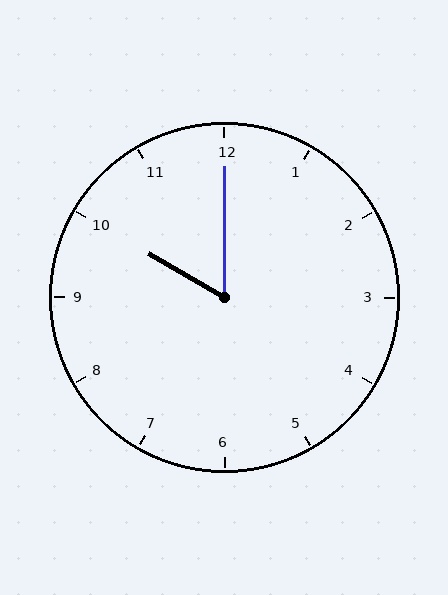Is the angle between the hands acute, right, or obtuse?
It is acute.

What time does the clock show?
10:00.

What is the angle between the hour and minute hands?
Approximately 60 degrees.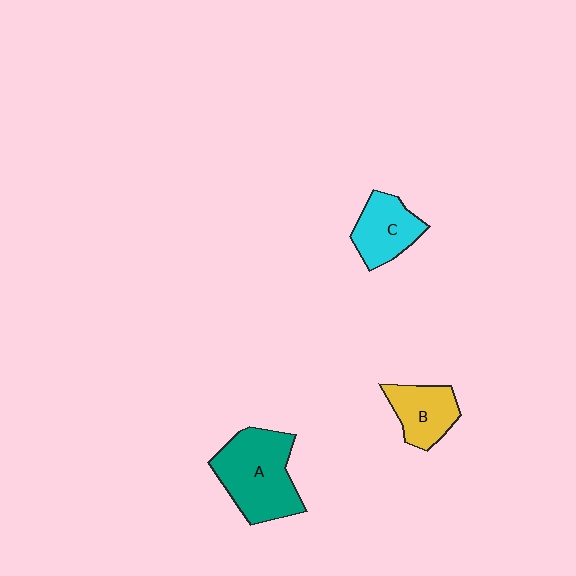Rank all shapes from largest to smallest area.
From largest to smallest: A (teal), C (cyan), B (yellow).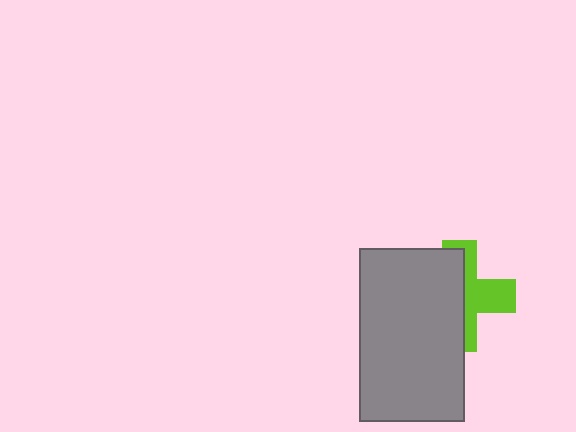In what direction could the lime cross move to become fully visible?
The lime cross could move right. That would shift it out from behind the gray rectangle entirely.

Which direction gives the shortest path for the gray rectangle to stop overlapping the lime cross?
Moving left gives the shortest separation.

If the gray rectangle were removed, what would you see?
You would see the complete lime cross.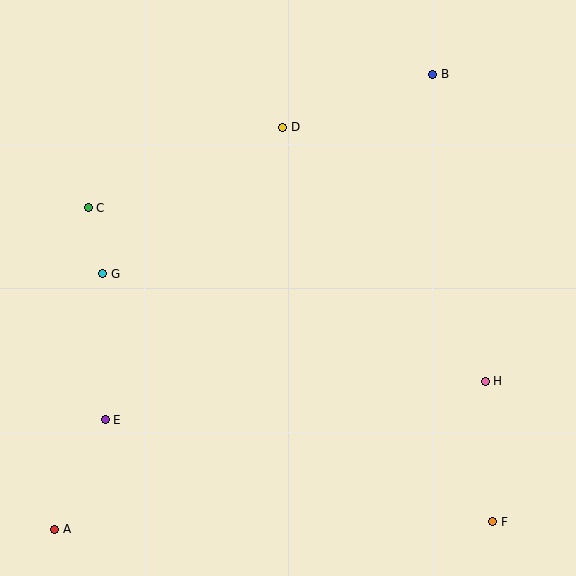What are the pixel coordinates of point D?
Point D is at (283, 127).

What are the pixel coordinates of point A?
Point A is at (55, 529).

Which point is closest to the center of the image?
Point D at (283, 127) is closest to the center.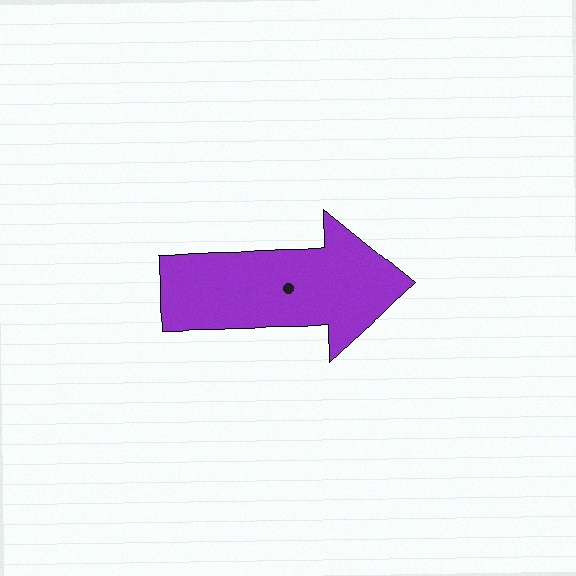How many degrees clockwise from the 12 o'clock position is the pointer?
Approximately 88 degrees.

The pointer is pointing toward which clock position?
Roughly 3 o'clock.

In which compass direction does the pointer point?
East.